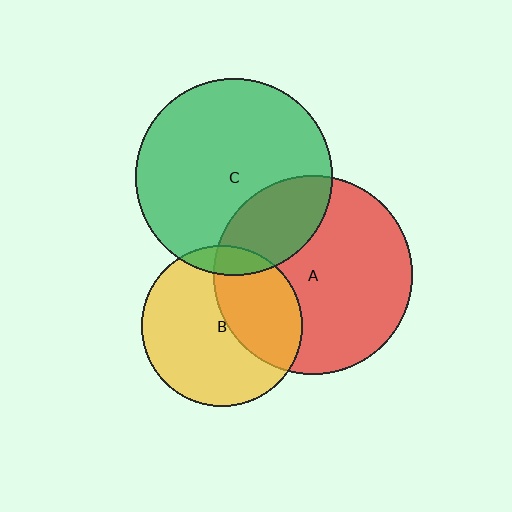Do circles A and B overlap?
Yes.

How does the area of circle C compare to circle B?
Approximately 1.5 times.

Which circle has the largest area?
Circle A (red).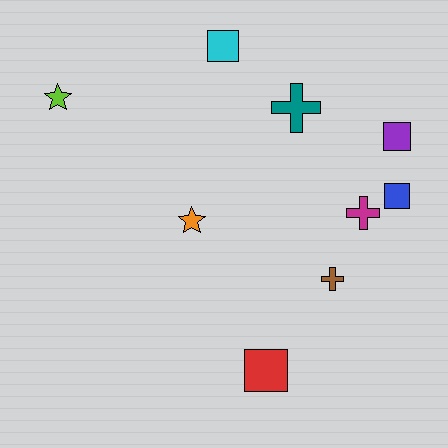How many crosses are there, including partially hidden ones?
There are 3 crosses.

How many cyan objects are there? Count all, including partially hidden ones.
There is 1 cyan object.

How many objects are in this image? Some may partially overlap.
There are 9 objects.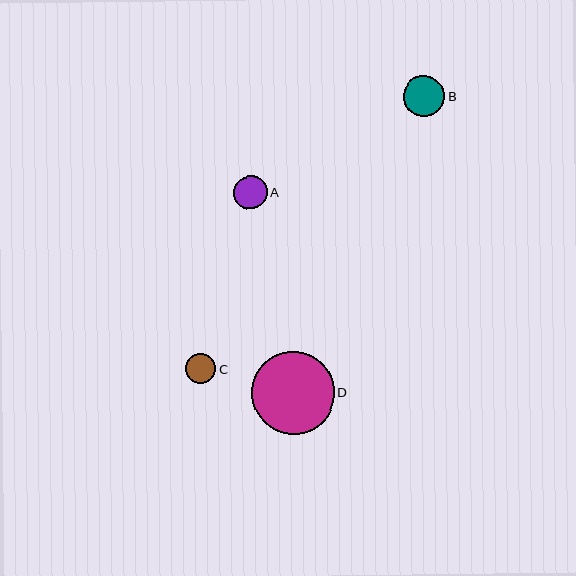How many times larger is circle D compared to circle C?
Circle D is approximately 2.7 times the size of circle C.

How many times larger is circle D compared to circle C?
Circle D is approximately 2.7 times the size of circle C.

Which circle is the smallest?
Circle C is the smallest with a size of approximately 30 pixels.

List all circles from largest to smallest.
From largest to smallest: D, B, A, C.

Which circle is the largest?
Circle D is the largest with a size of approximately 83 pixels.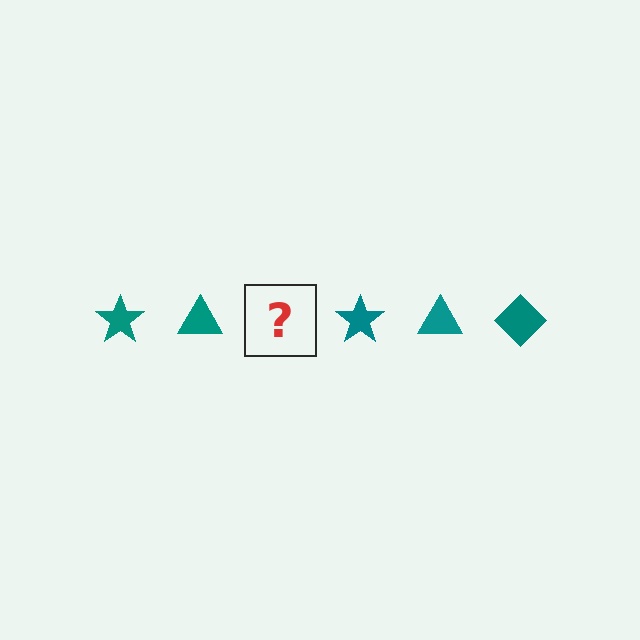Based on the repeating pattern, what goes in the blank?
The blank should be a teal diamond.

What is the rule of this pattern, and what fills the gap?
The rule is that the pattern cycles through star, triangle, diamond shapes in teal. The gap should be filled with a teal diamond.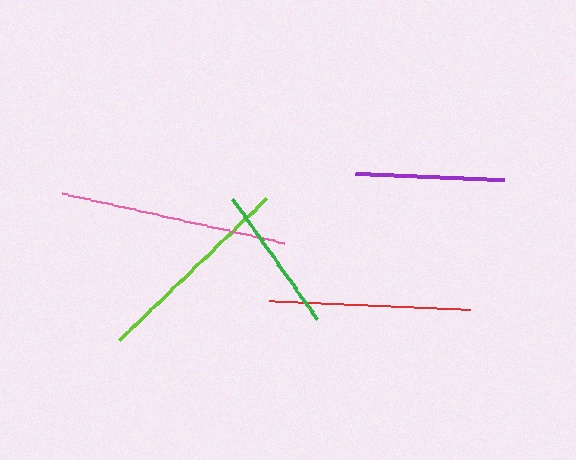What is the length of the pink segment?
The pink segment is approximately 228 pixels long.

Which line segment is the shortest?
The green line is the shortest at approximately 147 pixels.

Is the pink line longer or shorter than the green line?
The pink line is longer than the green line.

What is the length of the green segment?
The green segment is approximately 147 pixels long.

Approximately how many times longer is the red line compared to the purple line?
The red line is approximately 1.3 times the length of the purple line.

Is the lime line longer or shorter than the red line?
The lime line is longer than the red line.